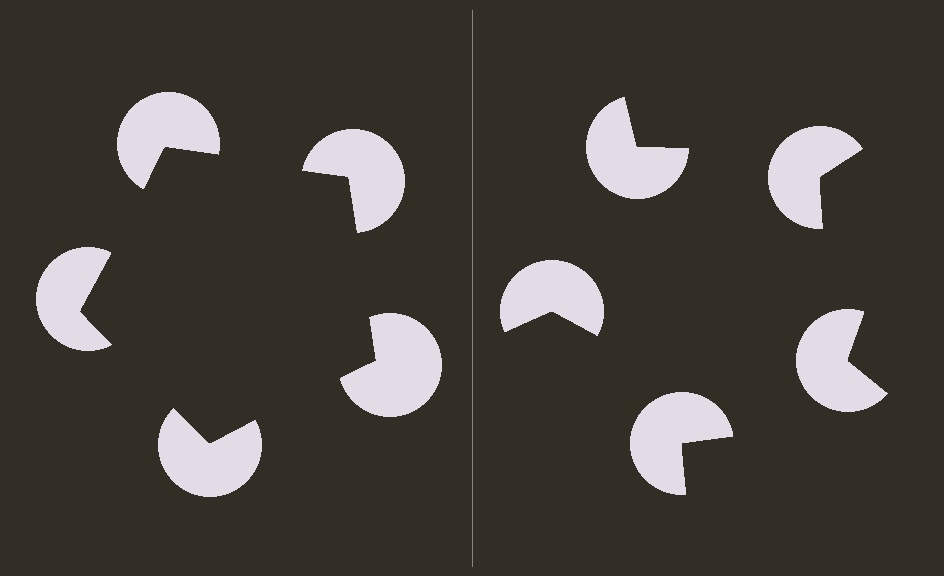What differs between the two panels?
The pac-man discs are positioned identically on both sides; only the wedge orientations differ. On the left they align to a pentagon; on the right they are misaligned.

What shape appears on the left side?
An illusory pentagon.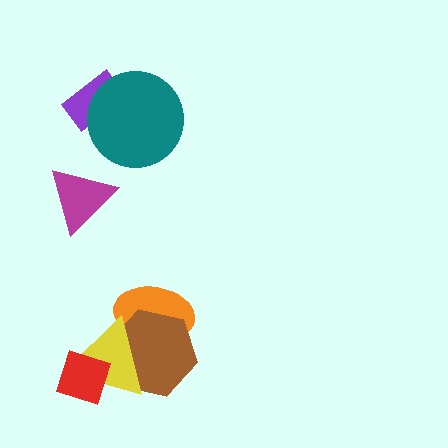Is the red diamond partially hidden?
No, no other shape covers it.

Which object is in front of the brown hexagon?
The yellow triangle is in front of the brown hexagon.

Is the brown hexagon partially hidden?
Yes, it is partially covered by another shape.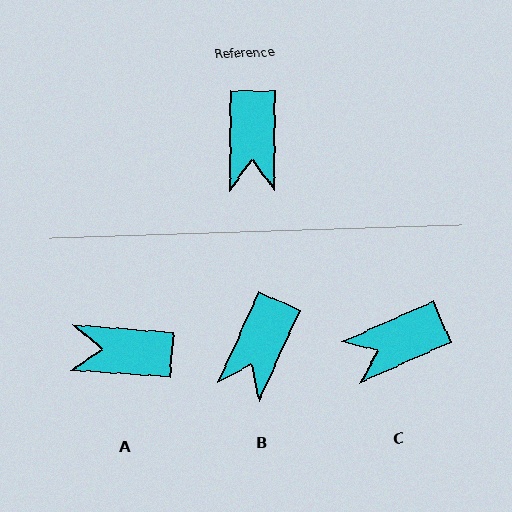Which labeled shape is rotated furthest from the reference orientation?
A, about 94 degrees away.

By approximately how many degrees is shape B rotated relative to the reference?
Approximately 24 degrees clockwise.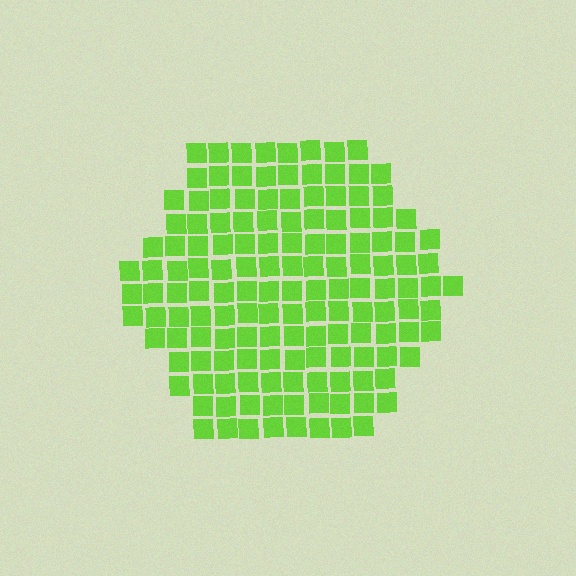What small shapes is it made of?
It is made of small squares.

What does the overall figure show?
The overall figure shows a hexagon.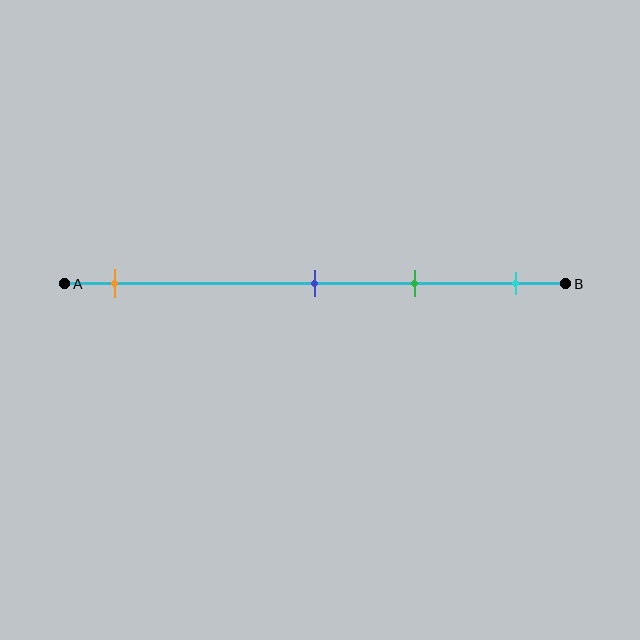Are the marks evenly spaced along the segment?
No, the marks are not evenly spaced.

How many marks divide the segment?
There are 4 marks dividing the segment.